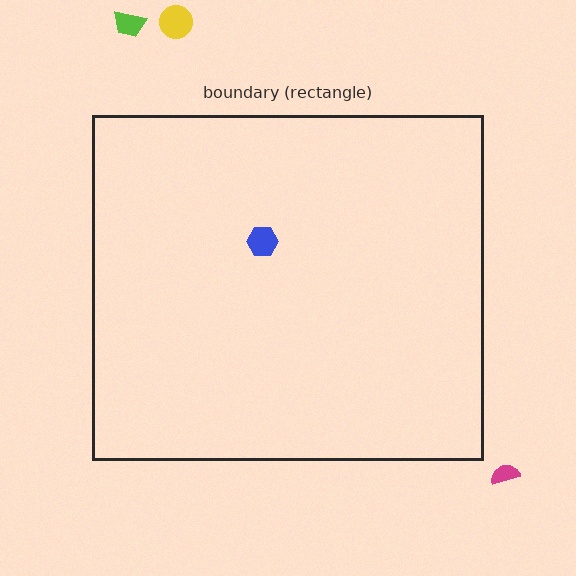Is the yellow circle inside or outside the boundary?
Outside.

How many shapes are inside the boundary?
1 inside, 3 outside.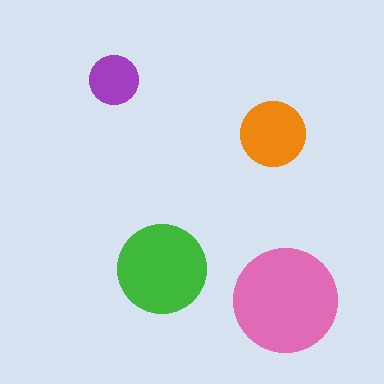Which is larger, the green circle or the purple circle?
The green one.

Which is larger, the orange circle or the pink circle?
The pink one.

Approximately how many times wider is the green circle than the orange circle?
About 1.5 times wider.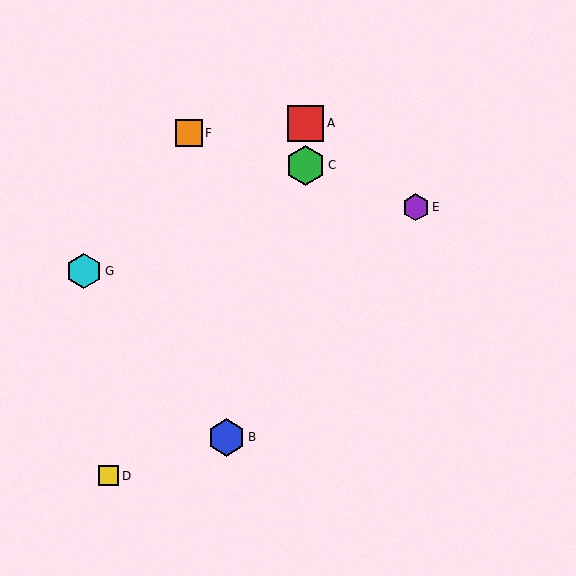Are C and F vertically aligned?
No, C is at x≈306 and F is at x≈189.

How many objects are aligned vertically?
2 objects (A, C) are aligned vertically.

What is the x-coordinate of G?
Object G is at x≈84.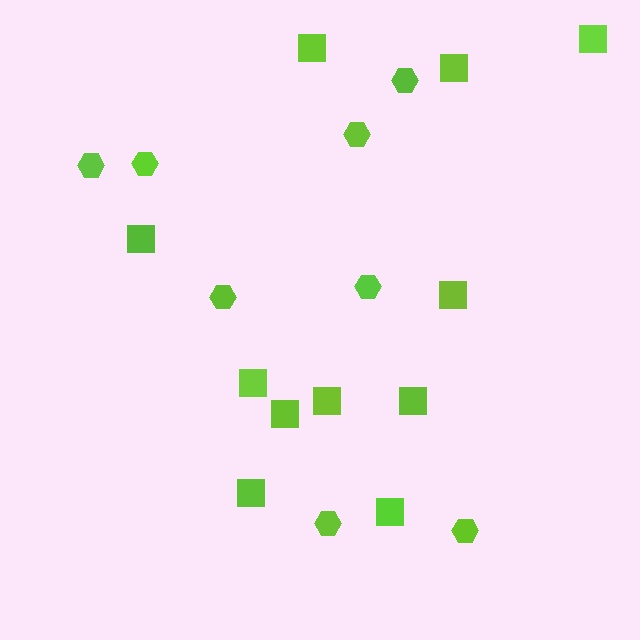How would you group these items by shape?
There are 2 groups: one group of squares (11) and one group of hexagons (8).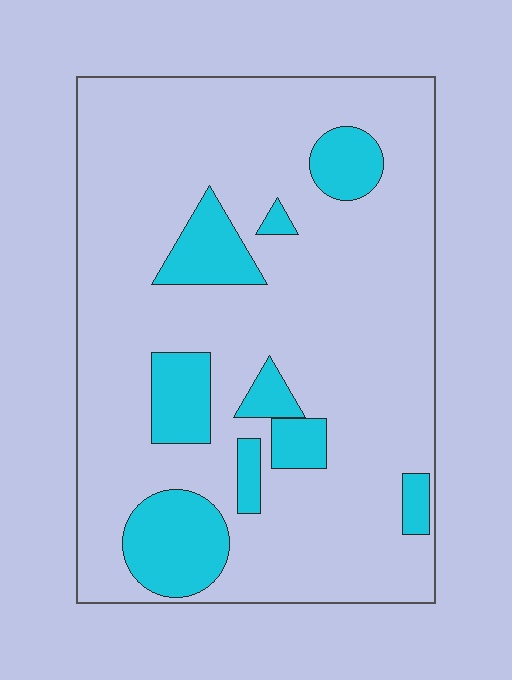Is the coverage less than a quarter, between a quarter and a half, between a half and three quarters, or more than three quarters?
Less than a quarter.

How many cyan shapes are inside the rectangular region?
9.